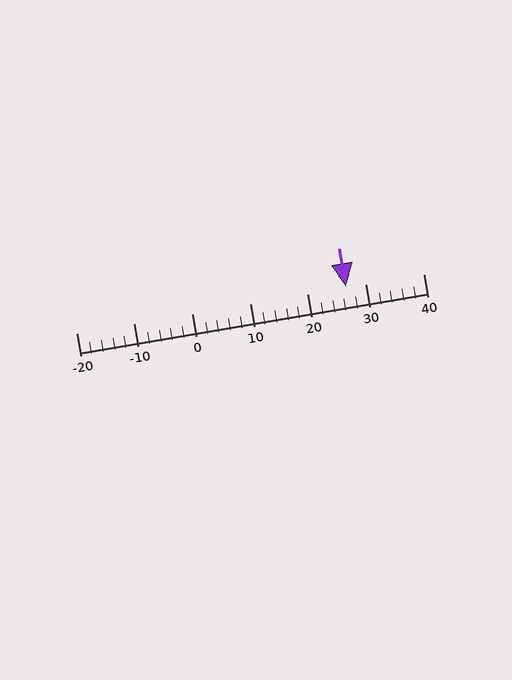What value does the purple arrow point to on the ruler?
The purple arrow points to approximately 27.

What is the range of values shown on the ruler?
The ruler shows values from -20 to 40.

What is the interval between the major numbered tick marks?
The major tick marks are spaced 10 units apart.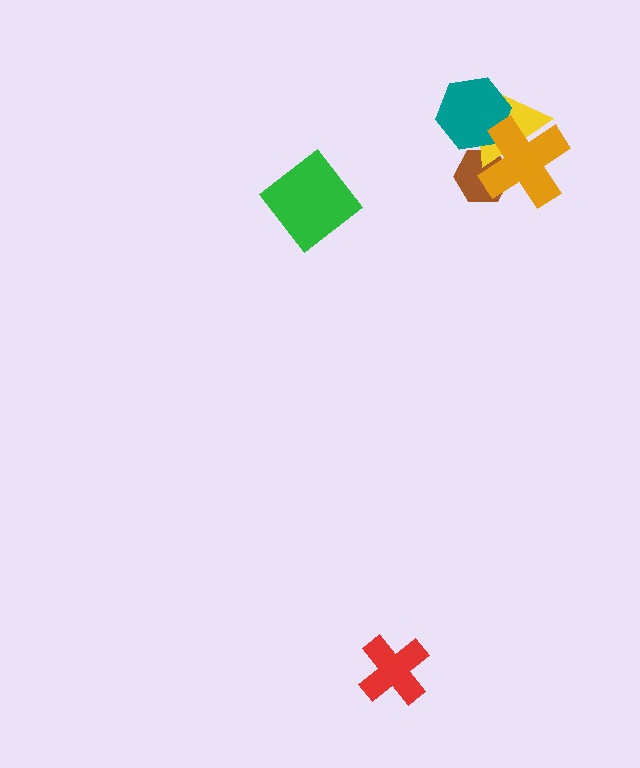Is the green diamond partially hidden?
No, no other shape covers it.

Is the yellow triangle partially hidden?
Yes, it is partially covered by another shape.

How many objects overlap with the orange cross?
3 objects overlap with the orange cross.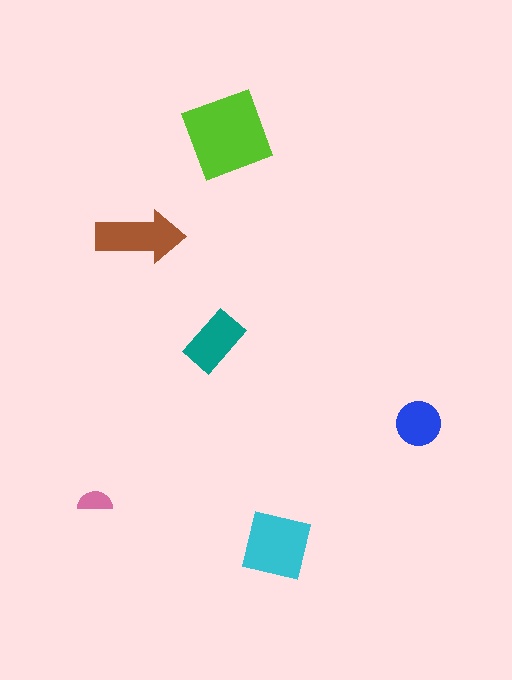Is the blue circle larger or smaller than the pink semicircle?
Larger.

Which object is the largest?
The lime square.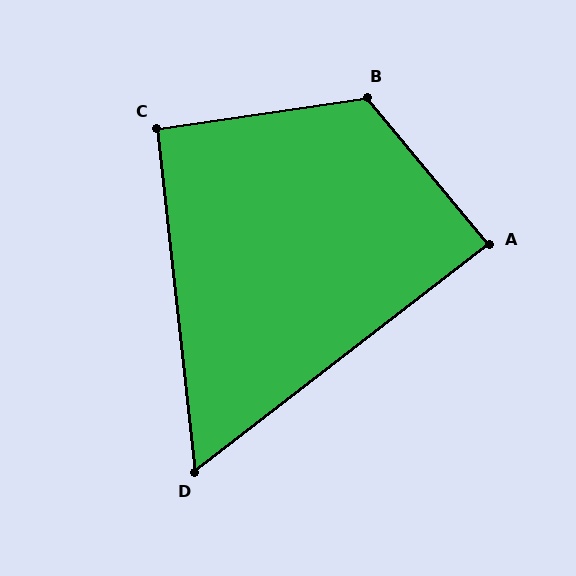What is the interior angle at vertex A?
Approximately 88 degrees (approximately right).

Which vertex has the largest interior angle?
B, at approximately 121 degrees.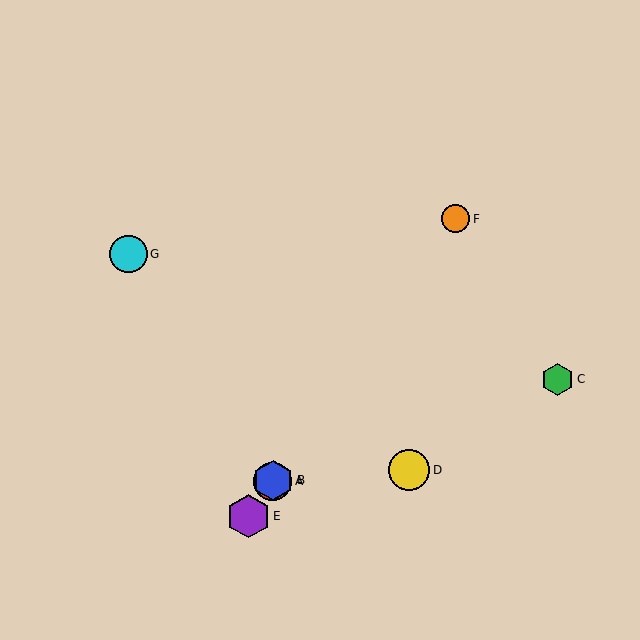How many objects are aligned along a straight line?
4 objects (A, B, E, F) are aligned along a straight line.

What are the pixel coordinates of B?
Object B is at (273, 480).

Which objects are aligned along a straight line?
Objects A, B, E, F are aligned along a straight line.